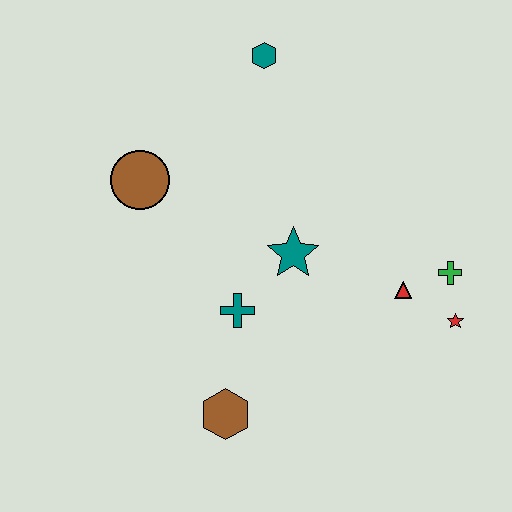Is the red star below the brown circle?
Yes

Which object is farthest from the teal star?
The teal hexagon is farthest from the teal star.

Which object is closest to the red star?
The green cross is closest to the red star.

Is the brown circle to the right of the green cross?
No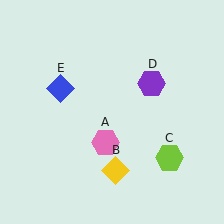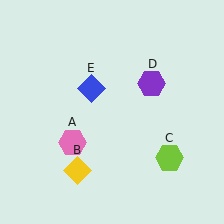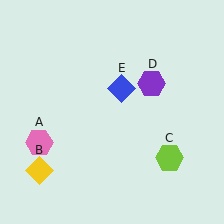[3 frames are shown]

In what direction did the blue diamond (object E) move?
The blue diamond (object E) moved right.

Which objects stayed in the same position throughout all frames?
Lime hexagon (object C) and purple hexagon (object D) remained stationary.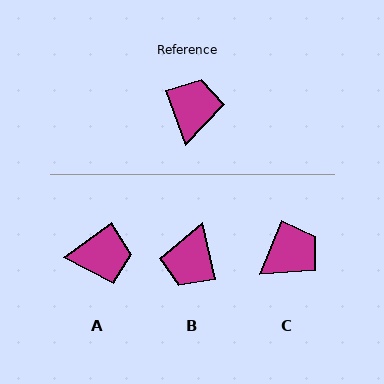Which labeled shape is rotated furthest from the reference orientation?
B, about 173 degrees away.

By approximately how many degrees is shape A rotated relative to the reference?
Approximately 74 degrees clockwise.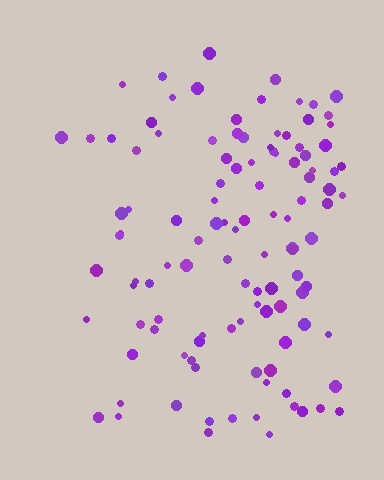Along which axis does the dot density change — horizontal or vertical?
Horizontal.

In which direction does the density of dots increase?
From left to right, with the right side densest.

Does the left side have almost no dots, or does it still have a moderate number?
Still a moderate number, just noticeably fewer than the right.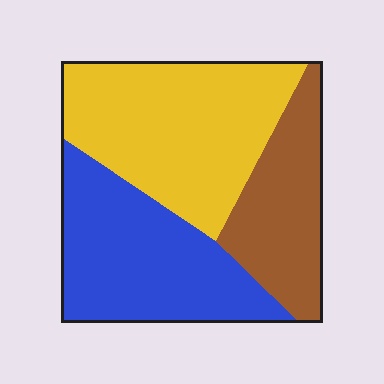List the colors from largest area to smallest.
From largest to smallest: yellow, blue, brown.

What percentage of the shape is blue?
Blue covers around 35% of the shape.